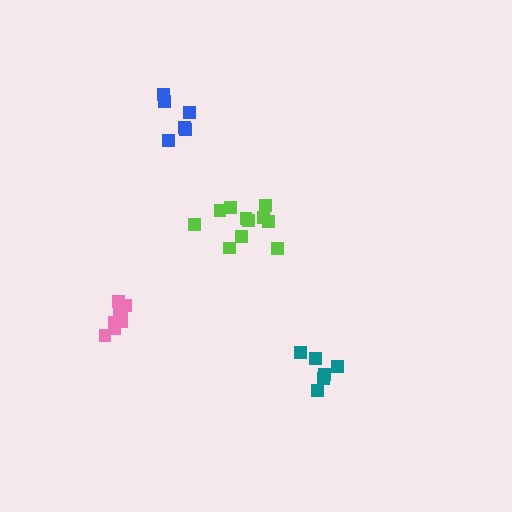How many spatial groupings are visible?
There are 4 spatial groupings.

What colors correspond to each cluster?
The clusters are colored: pink, teal, lime, blue.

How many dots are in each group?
Group 1: 8 dots, Group 2: 6 dots, Group 3: 11 dots, Group 4: 6 dots (31 total).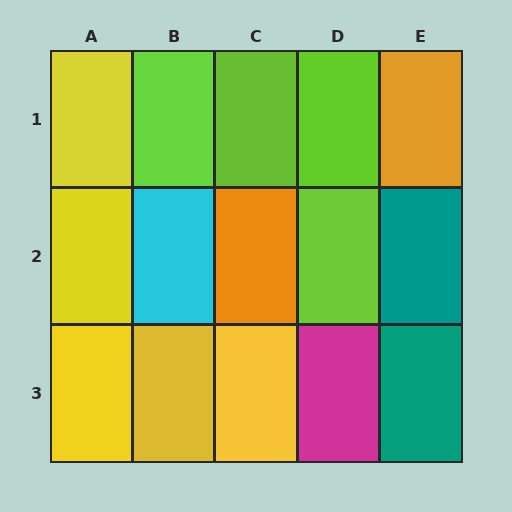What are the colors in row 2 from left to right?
Yellow, cyan, orange, lime, teal.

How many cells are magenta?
1 cell is magenta.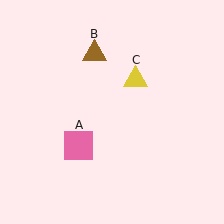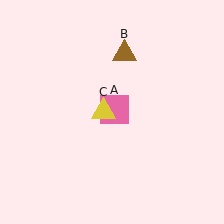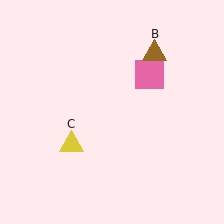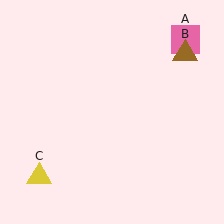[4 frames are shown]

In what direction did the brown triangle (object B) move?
The brown triangle (object B) moved right.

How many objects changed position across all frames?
3 objects changed position: pink square (object A), brown triangle (object B), yellow triangle (object C).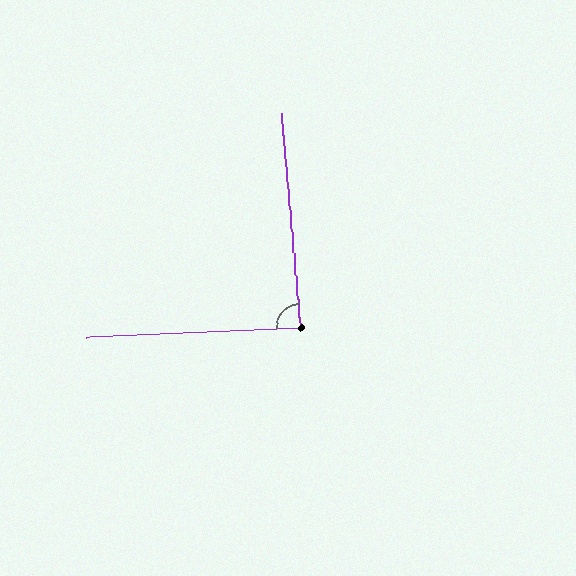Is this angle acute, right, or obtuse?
It is approximately a right angle.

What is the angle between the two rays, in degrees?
Approximately 87 degrees.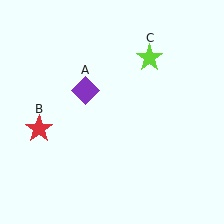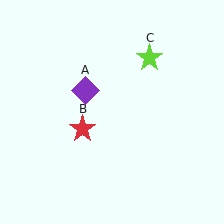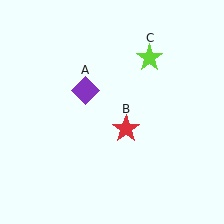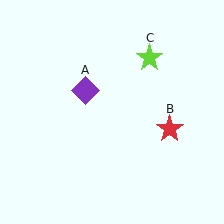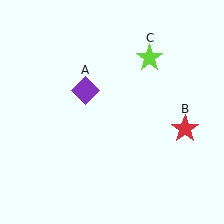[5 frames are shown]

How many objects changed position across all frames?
1 object changed position: red star (object B).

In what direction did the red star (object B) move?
The red star (object B) moved right.